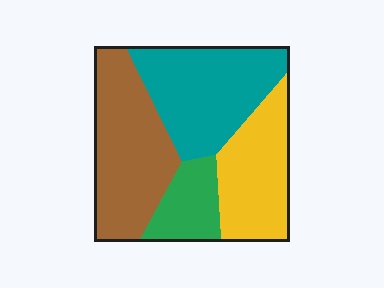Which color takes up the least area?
Green, at roughly 15%.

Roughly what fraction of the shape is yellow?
Yellow covers around 25% of the shape.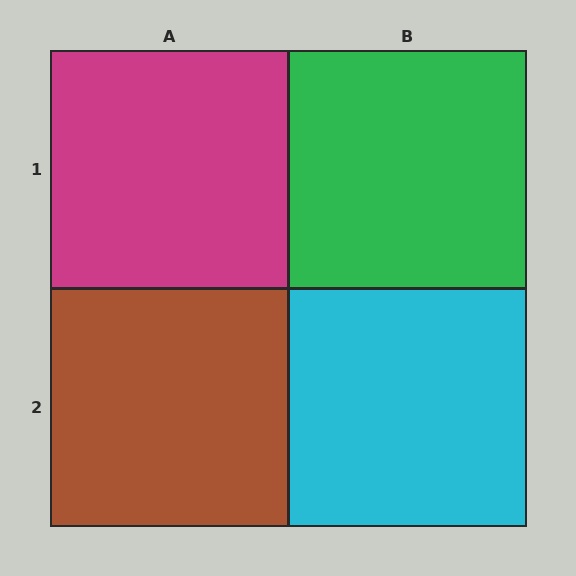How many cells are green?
1 cell is green.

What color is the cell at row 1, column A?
Magenta.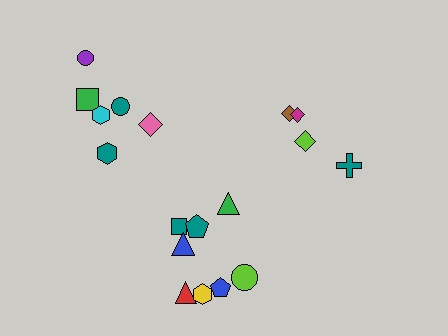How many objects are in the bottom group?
There are 8 objects.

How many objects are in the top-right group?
There are 4 objects.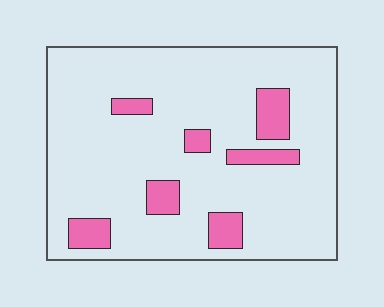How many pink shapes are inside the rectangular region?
7.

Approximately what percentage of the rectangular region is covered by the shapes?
Approximately 15%.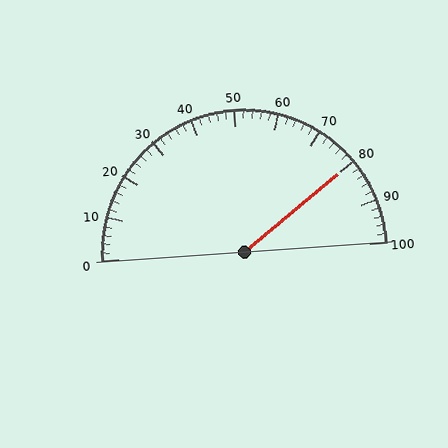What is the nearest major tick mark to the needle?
The nearest major tick mark is 80.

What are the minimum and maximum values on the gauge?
The gauge ranges from 0 to 100.